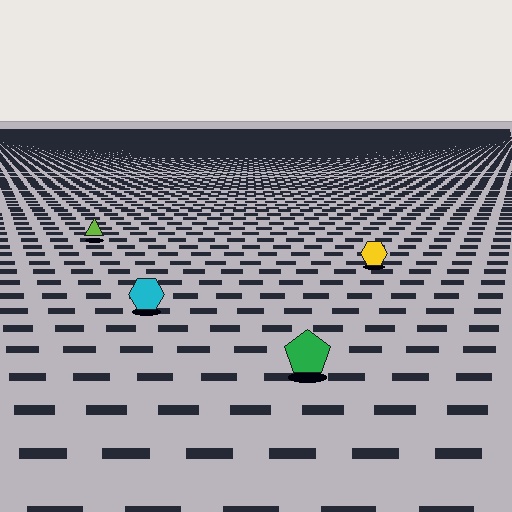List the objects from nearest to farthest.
From nearest to farthest: the green pentagon, the cyan hexagon, the yellow hexagon, the lime triangle.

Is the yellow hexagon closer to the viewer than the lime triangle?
Yes. The yellow hexagon is closer — you can tell from the texture gradient: the ground texture is coarser near it.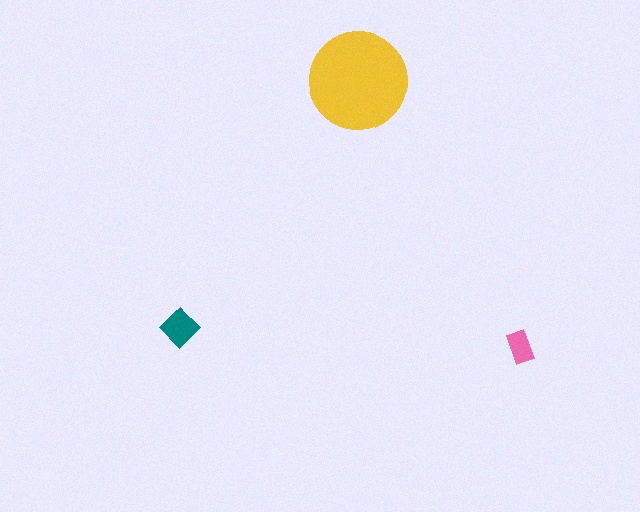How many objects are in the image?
There are 3 objects in the image.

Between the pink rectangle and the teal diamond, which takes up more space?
The teal diamond.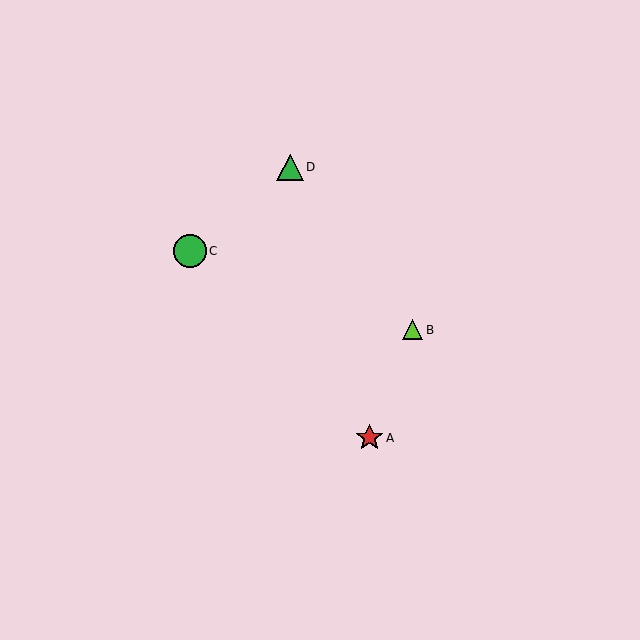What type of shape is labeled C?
Shape C is a green circle.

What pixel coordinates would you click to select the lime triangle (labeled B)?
Click at (413, 330) to select the lime triangle B.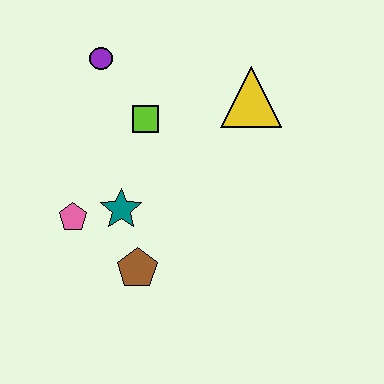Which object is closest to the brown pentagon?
The teal star is closest to the brown pentagon.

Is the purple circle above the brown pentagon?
Yes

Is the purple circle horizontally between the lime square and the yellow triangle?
No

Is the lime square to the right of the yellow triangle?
No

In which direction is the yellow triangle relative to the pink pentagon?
The yellow triangle is to the right of the pink pentagon.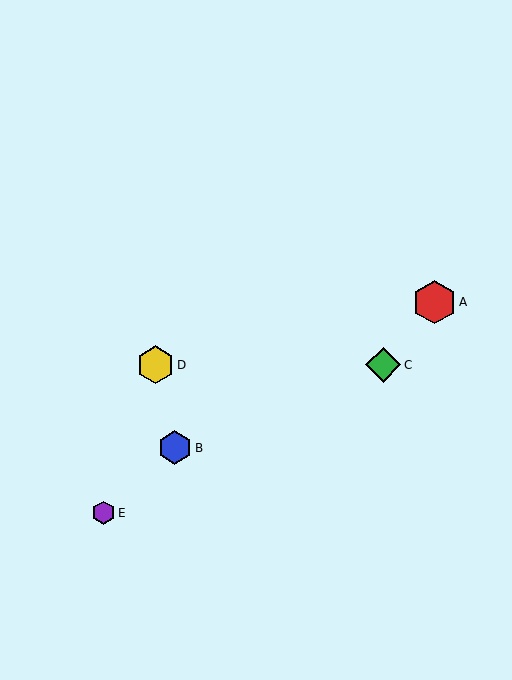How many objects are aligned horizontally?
2 objects (C, D) are aligned horizontally.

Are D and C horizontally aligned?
Yes, both are at y≈365.